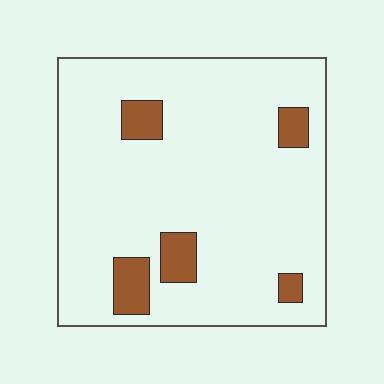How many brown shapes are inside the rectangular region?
5.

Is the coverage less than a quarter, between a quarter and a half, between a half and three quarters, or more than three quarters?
Less than a quarter.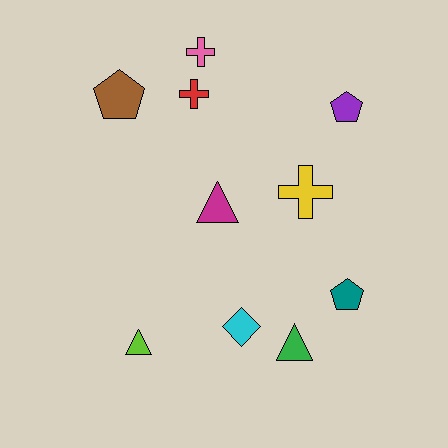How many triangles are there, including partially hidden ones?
There are 3 triangles.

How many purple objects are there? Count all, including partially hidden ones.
There is 1 purple object.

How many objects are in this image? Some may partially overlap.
There are 10 objects.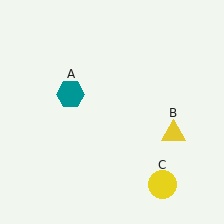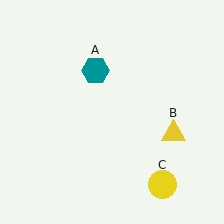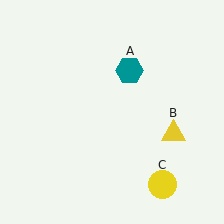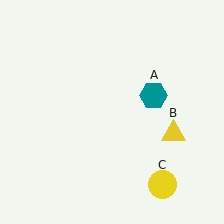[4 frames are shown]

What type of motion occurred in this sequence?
The teal hexagon (object A) rotated clockwise around the center of the scene.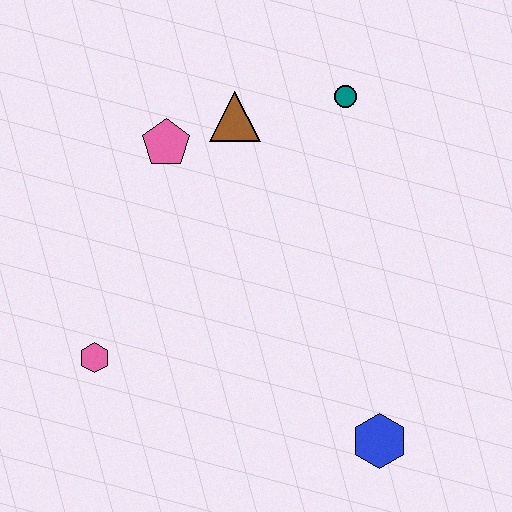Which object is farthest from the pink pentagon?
The blue hexagon is farthest from the pink pentagon.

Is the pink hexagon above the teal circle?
No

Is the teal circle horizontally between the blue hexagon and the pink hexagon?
Yes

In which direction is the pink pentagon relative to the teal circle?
The pink pentagon is to the left of the teal circle.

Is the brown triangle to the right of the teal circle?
No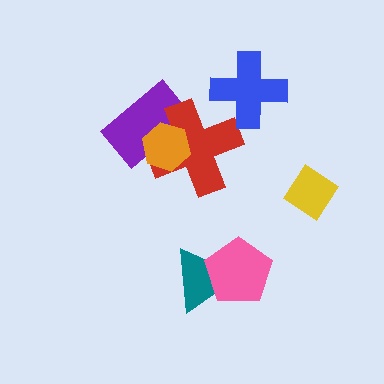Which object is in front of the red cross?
The orange hexagon is in front of the red cross.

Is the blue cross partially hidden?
No, no other shape covers it.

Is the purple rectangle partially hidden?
Yes, it is partially covered by another shape.